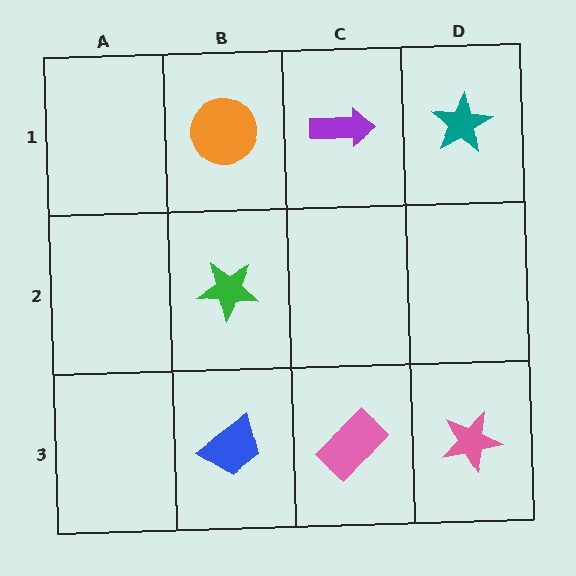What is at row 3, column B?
A blue trapezoid.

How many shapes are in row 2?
1 shape.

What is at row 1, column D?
A teal star.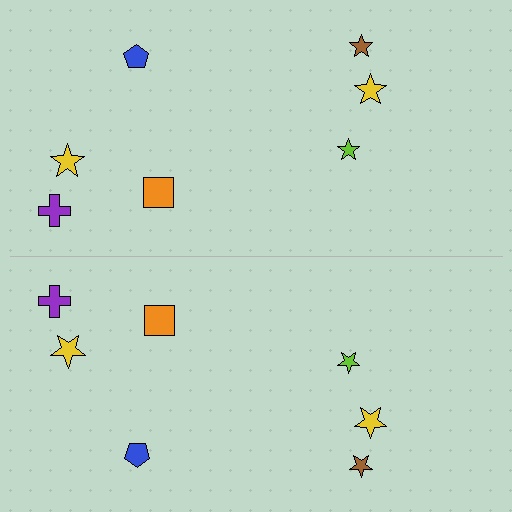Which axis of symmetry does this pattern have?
The pattern has a horizontal axis of symmetry running through the center of the image.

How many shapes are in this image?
There are 14 shapes in this image.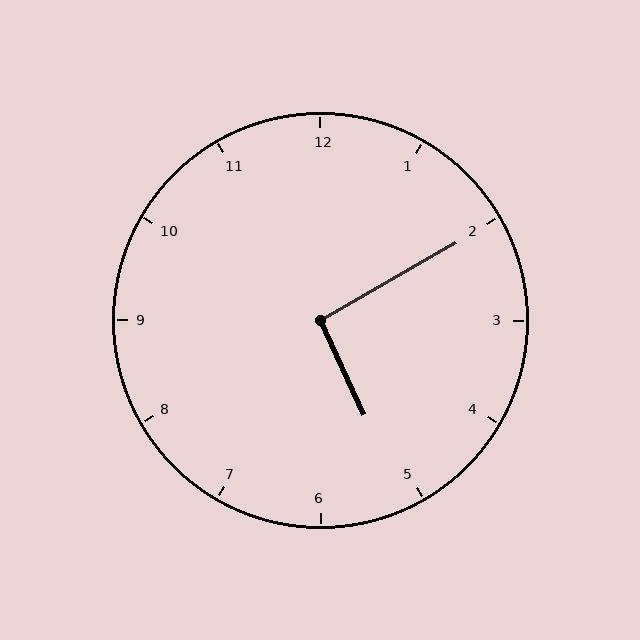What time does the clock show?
5:10.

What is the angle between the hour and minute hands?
Approximately 95 degrees.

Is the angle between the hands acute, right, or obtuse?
It is right.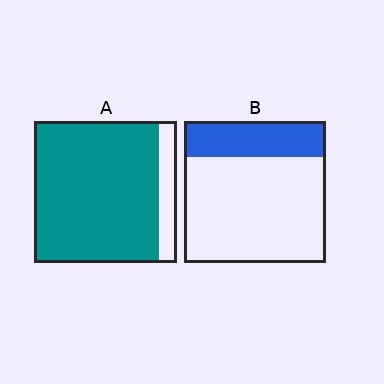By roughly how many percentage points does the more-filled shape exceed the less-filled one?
By roughly 60 percentage points (A over B).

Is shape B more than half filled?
No.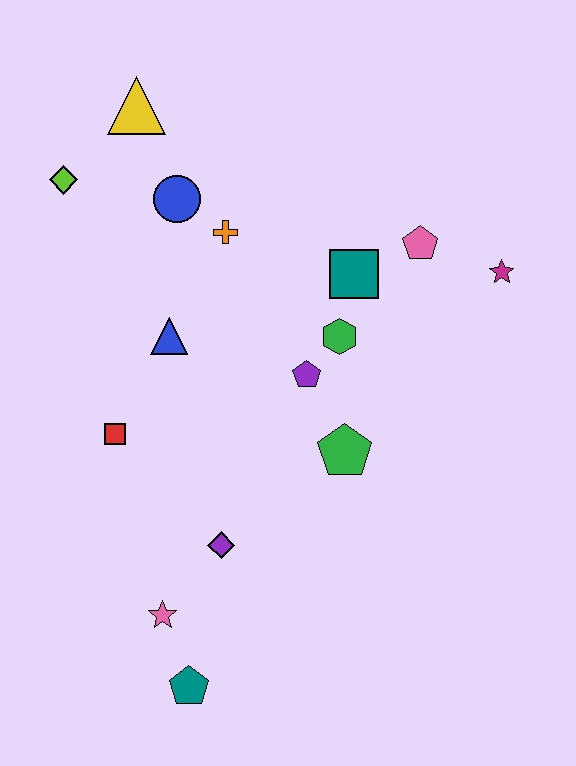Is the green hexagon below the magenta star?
Yes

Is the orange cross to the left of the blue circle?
No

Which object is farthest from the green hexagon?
The teal pentagon is farthest from the green hexagon.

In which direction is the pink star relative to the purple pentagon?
The pink star is below the purple pentagon.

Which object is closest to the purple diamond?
The pink star is closest to the purple diamond.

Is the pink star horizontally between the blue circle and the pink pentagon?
No